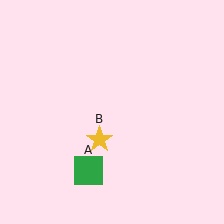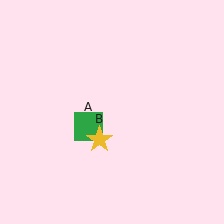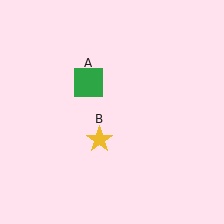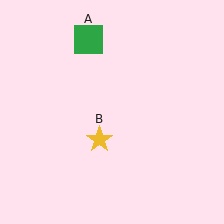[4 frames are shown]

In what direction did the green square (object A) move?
The green square (object A) moved up.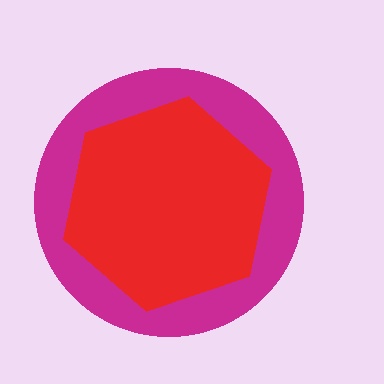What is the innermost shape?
The red hexagon.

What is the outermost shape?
The magenta circle.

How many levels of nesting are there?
2.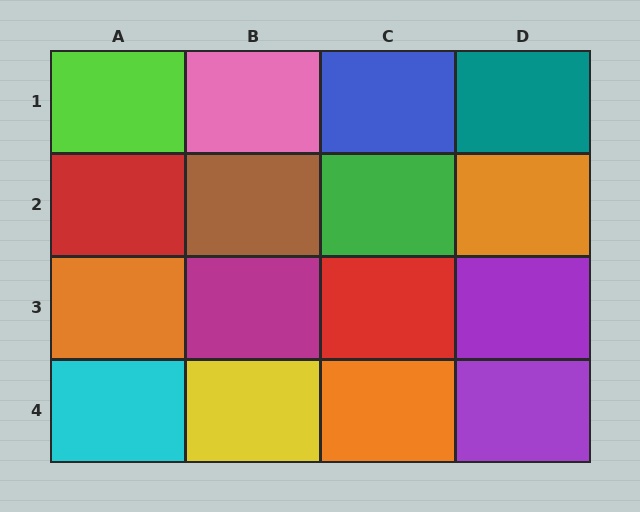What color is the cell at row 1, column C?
Blue.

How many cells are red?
2 cells are red.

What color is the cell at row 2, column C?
Green.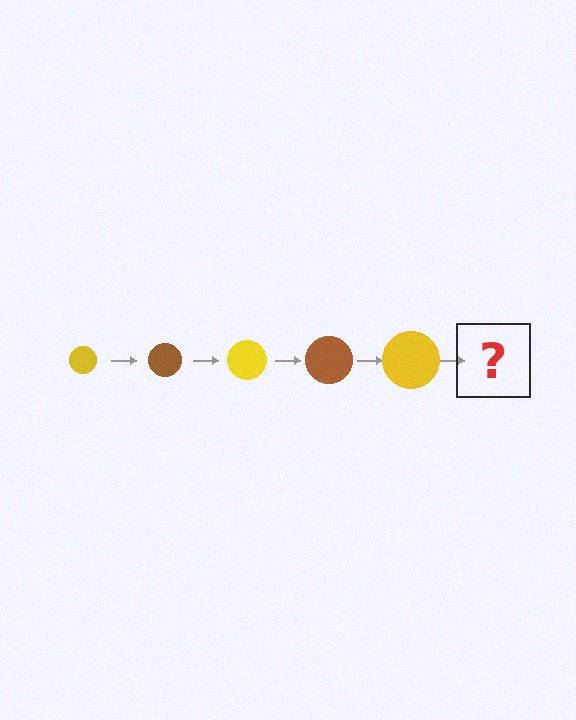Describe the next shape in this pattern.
It should be a brown circle, larger than the previous one.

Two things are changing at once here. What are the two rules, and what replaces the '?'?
The two rules are that the circle grows larger each step and the color cycles through yellow and brown. The '?' should be a brown circle, larger than the previous one.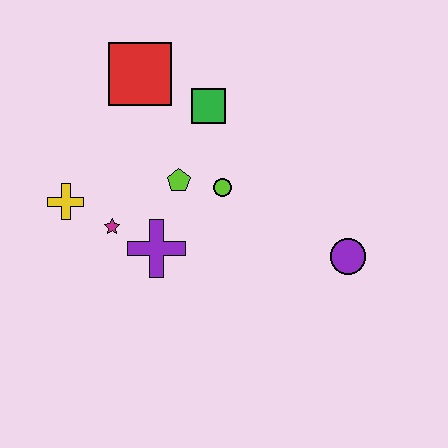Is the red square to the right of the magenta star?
Yes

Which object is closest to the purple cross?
The magenta star is closest to the purple cross.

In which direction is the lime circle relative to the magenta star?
The lime circle is to the right of the magenta star.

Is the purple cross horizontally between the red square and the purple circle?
Yes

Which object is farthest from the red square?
The purple circle is farthest from the red square.